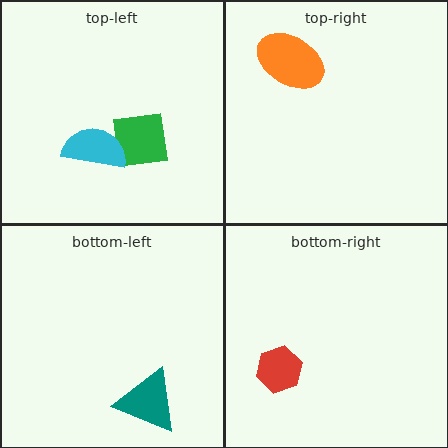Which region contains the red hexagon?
The bottom-right region.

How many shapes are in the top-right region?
1.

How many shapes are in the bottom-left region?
1.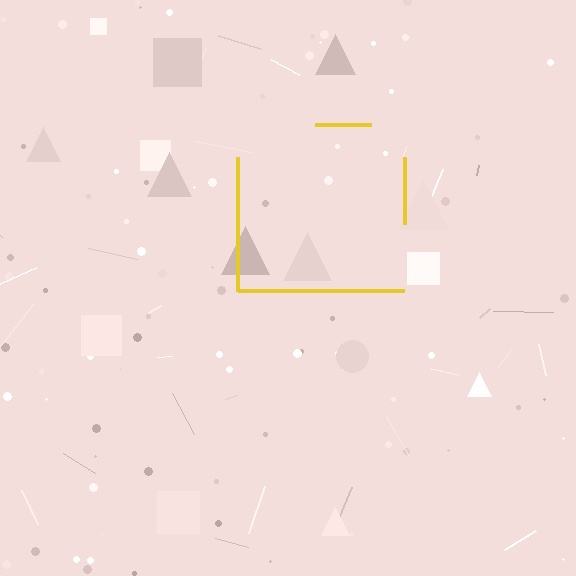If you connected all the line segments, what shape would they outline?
They would outline a square.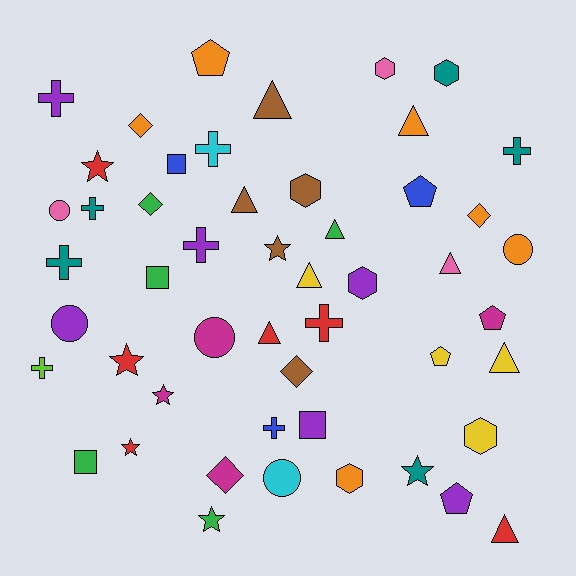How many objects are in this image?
There are 50 objects.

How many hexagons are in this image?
There are 6 hexagons.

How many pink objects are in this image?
There are 3 pink objects.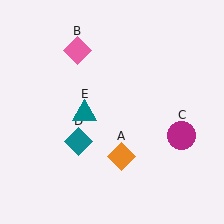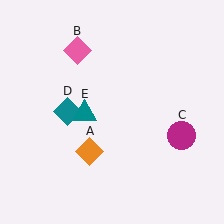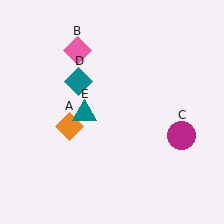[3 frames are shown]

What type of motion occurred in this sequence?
The orange diamond (object A), teal diamond (object D) rotated clockwise around the center of the scene.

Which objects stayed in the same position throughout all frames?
Pink diamond (object B) and magenta circle (object C) and teal triangle (object E) remained stationary.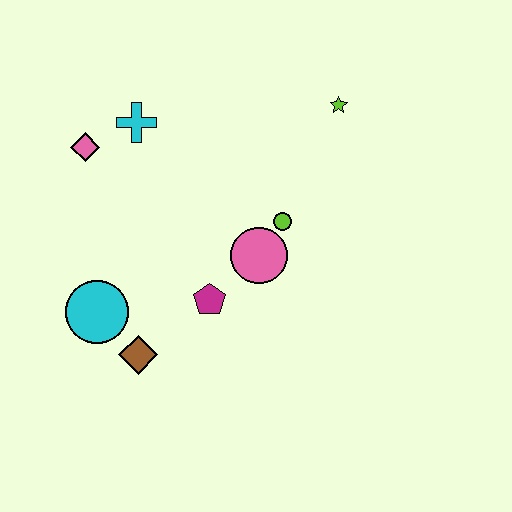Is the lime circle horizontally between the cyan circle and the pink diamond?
No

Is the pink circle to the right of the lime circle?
No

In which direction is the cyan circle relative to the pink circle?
The cyan circle is to the left of the pink circle.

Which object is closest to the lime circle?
The pink circle is closest to the lime circle.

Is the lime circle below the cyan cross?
Yes